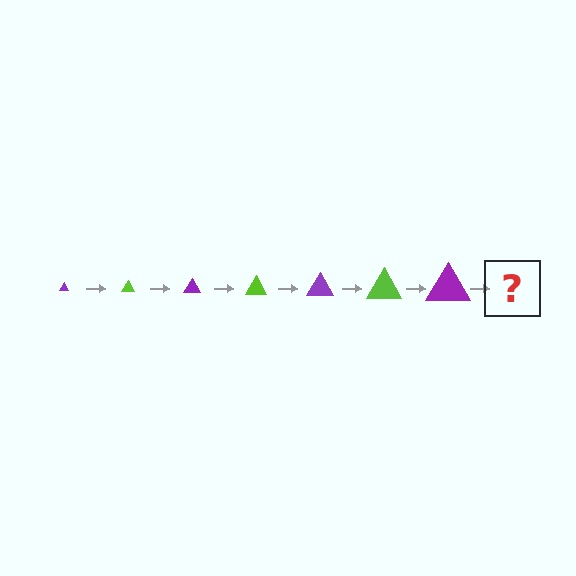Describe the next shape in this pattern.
It should be a lime triangle, larger than the previous one.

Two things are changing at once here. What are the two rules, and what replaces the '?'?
The two rules are that the triangle grows larger each step and the color cycles through purple and lime. The '?' should be a lime triangle, larger than the previous one.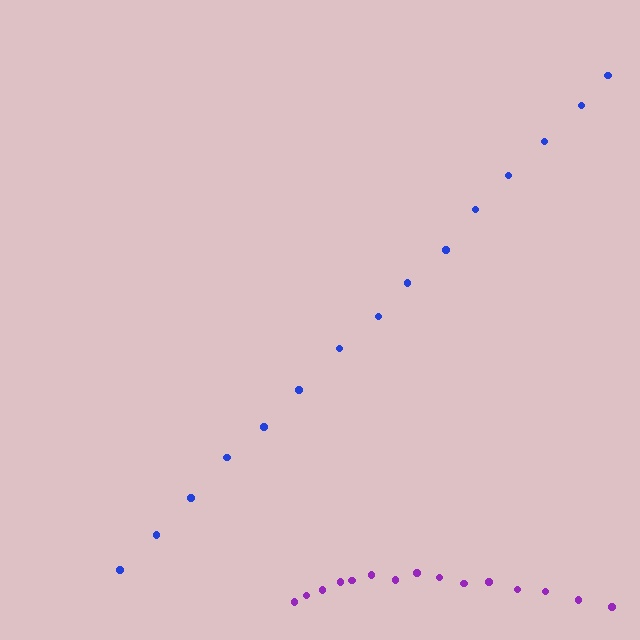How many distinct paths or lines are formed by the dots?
There are 2 distinct paths.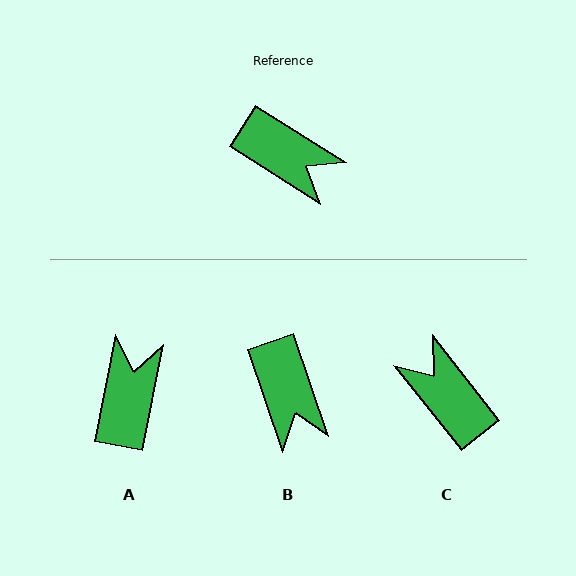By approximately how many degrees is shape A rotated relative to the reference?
Approximately 111 degrees counter-clockwise.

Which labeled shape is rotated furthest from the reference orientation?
C, about 160 degrees away.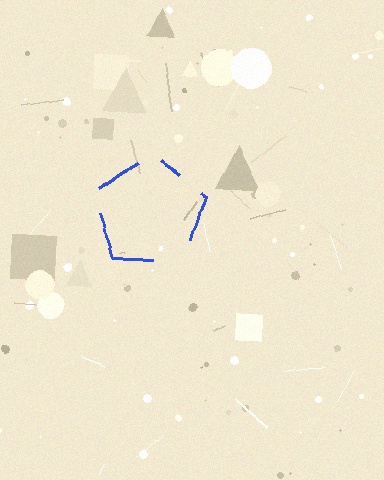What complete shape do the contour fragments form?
The contour fragments form a pentagon.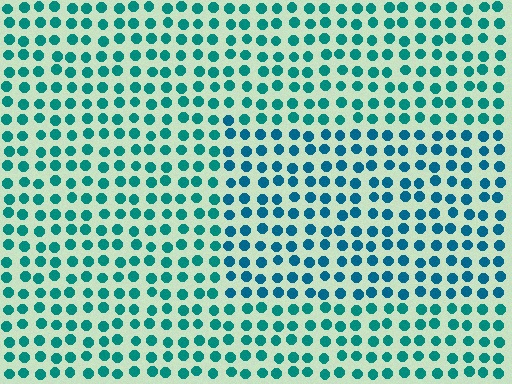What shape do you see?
I see a rectangle.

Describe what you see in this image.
The image is filled with small teal elements in a uniform arrangement. A rectangle-shaped region is visible where the elements are tinted to a slightly different hue, forming a subtle color boundary.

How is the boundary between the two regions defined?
The boundary is defined purely by a slight shift in hue (about 22 degrees). Spacing, size, and orientation are identical on both sides.